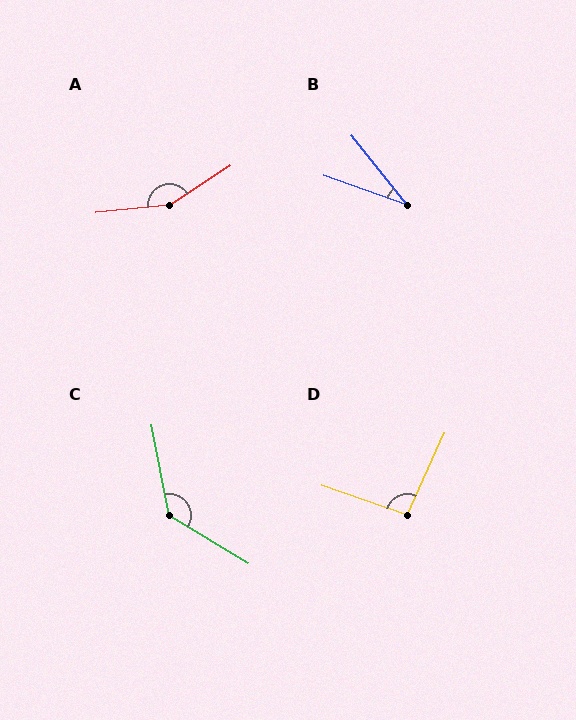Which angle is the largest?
A, at approximately 153 degrees.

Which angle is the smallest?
B, at approximately 32 degrees.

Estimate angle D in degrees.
Approximately 96 degrees.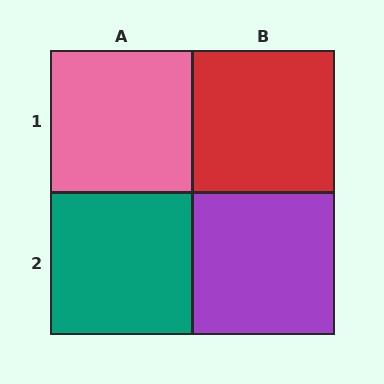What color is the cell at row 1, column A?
Pink.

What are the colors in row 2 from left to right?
Teal, purple.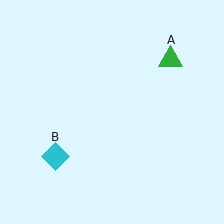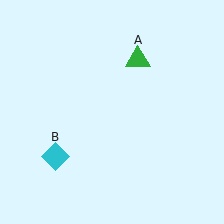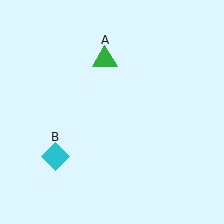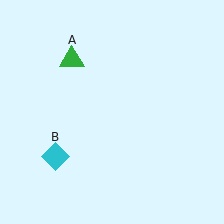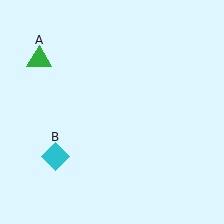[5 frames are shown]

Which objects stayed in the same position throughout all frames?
Cyan diamond (object B) remained stationary.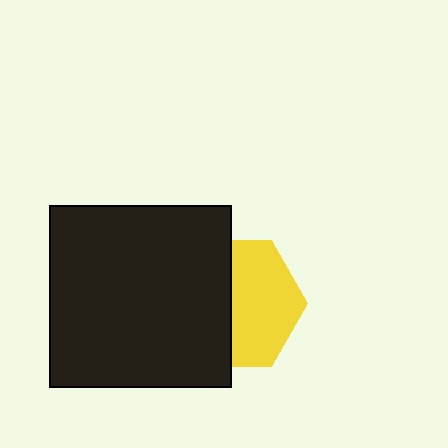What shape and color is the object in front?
The object in front is a black square.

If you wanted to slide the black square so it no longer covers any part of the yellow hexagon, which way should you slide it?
Slide it left — that is the most direct way to separate the two shapes.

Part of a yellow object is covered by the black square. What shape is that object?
It is a hexagon.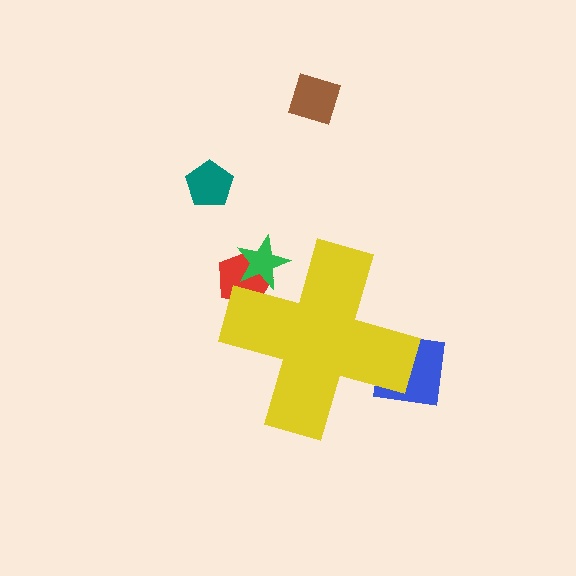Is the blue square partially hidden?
Yes, the blue square is partially hidden behind the yellow cross.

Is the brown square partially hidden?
No, the brown square is fully visible.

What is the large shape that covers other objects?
A yellow cross.